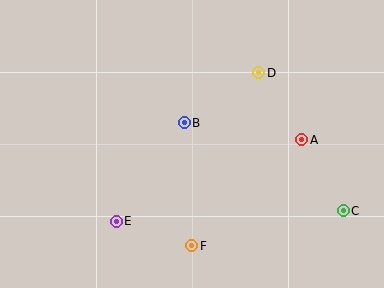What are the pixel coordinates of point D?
Point D is at (259, 73).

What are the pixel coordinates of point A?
Point A is at (302, 140).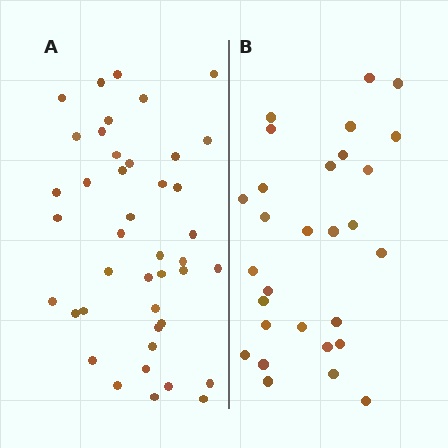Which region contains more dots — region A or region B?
Region A (the left region) has more dots.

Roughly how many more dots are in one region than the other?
Region A has approximately 15 more dots than region B.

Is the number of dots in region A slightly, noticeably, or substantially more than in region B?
Region A has noticeably more, but not dramatically so. The ratio is roughly 1.4 to 1.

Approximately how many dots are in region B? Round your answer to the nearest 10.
About 30 dots. (The exact count is 29, which rounds to 30.)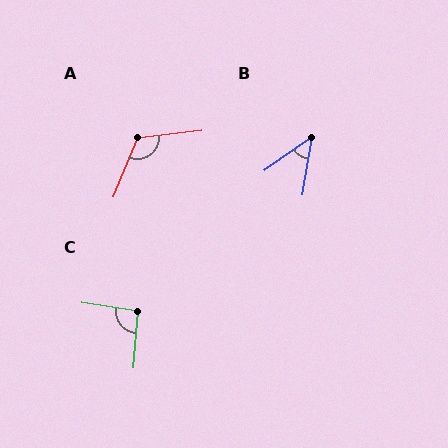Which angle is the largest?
A, at approximately 119 degrees.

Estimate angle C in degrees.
Approximately 94 degrees.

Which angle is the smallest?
B, at approximately 46 degrees.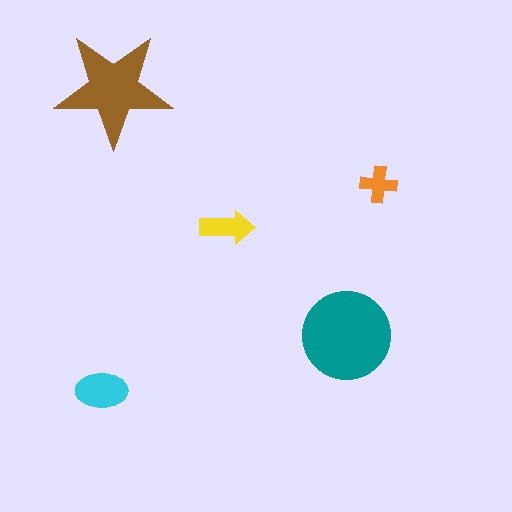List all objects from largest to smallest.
The teal circle, the brown star, the cyan ellipse, the yellow arrow, the orange cross.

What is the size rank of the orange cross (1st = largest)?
5th.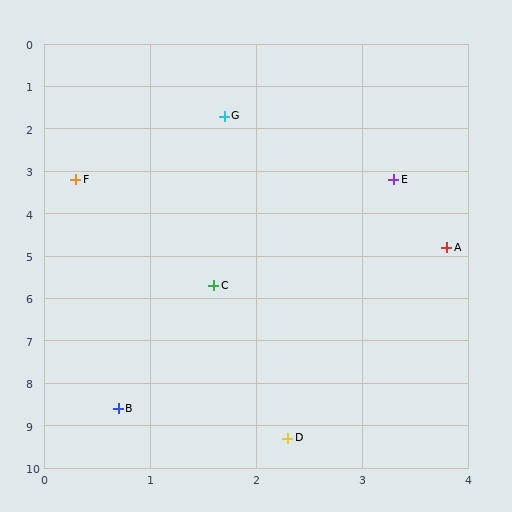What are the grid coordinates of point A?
Point A is at approximately (3.8, 4.8).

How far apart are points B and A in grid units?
Points B and A are about 4.9 grid units apart.